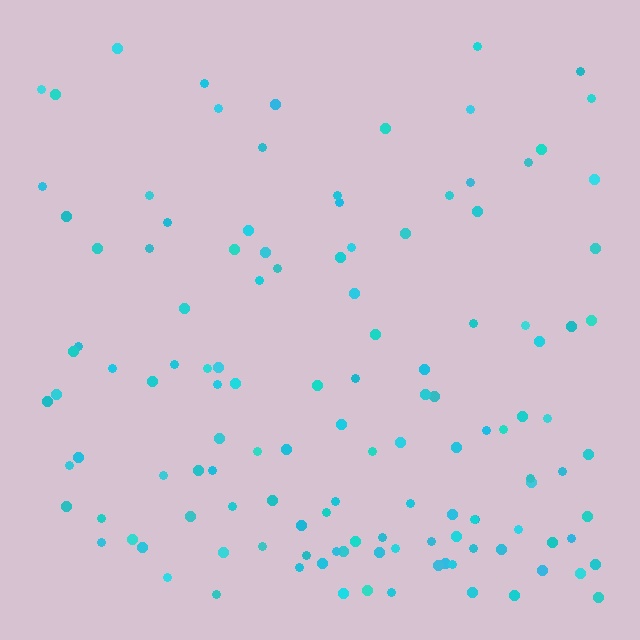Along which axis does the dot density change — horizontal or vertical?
Vertical.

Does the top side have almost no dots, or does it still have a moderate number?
Still a moderate number, just noticeably fewer than the bottom.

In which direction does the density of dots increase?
From top to bottom, with the bottom side densest.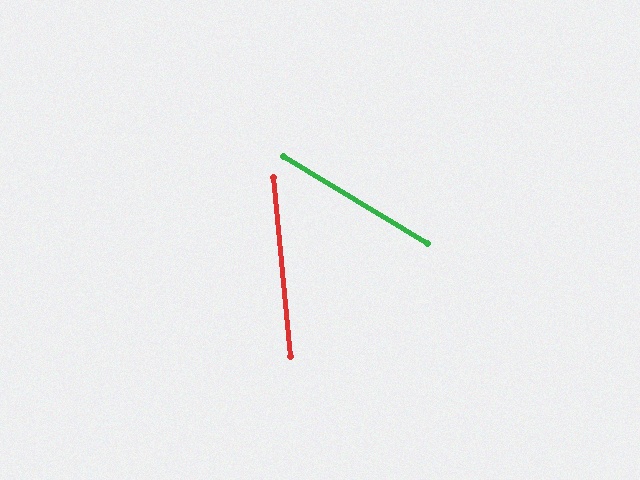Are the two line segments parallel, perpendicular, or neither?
Neither parallel nor perpendicular — they differ by about 53°.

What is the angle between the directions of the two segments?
Approximately 53 degrees.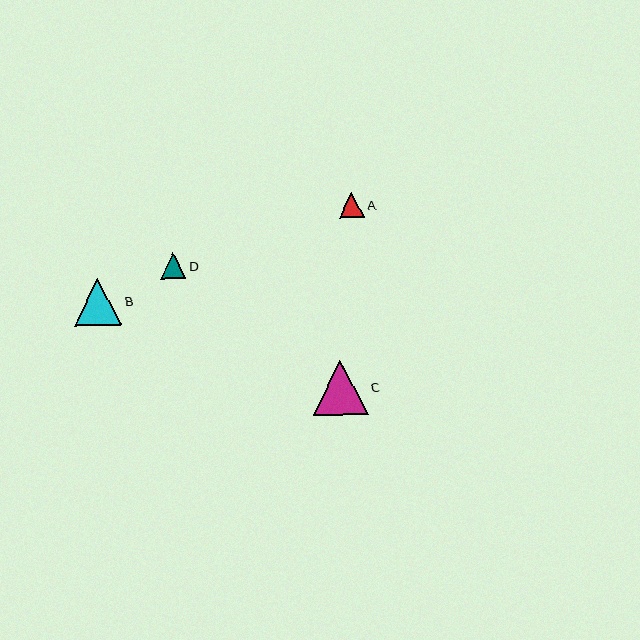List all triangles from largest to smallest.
From largest to smallest: C, B, D, A.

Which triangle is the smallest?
Triangle A is the smallest with a size of approximately 25 pixels.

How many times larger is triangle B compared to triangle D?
Triangle B is approximately 1.9 times the size of triangle D.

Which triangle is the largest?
Triangle C is the largest with a size of approximately 54 pixels.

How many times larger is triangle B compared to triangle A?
Triangle B is approximately 1.9 times the size of triangle A.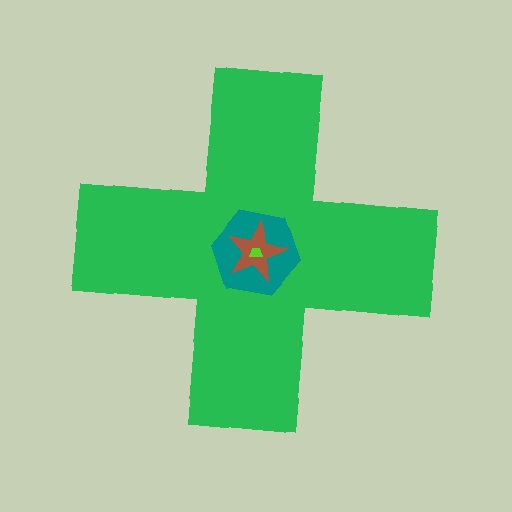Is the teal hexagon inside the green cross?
Yes.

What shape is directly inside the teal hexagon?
The brown star.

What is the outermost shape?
The green cross.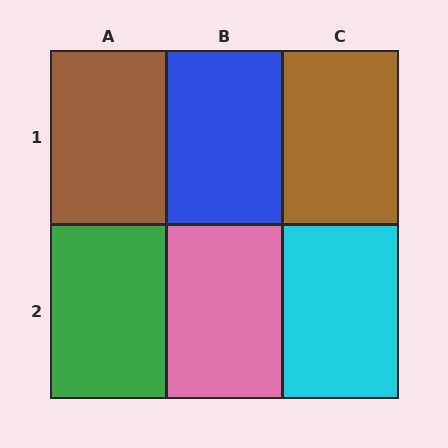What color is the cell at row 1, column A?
Brown.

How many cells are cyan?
1 cell is cyan.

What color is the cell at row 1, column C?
Brown.